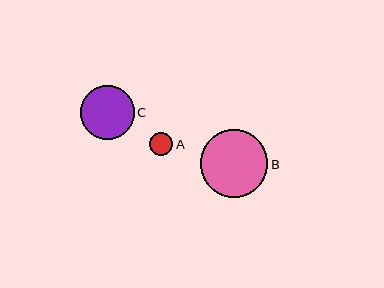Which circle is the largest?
Circle B is the largest with a size of approximately 68 pixels.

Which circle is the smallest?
Circle A is the smallest with a size of approximately 23 pixels.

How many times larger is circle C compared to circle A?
Circle C is approximately 2.3 times the size of circle A.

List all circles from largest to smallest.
From largest to smallest: B, C, A.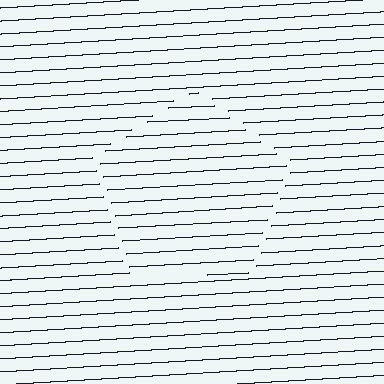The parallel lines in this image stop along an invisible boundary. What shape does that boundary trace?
An illusory pentagon. The interior of the shape contains the same grating, shifted by half a period — the contour is defined by the phase discontinuity where line-ends from the inner and outer gratings abut.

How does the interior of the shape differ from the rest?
The interior of the shape contains the same grating, shifted by half a period — the contour is defined by the phase discontinuity where line-ends from the inner and outer gratings abut.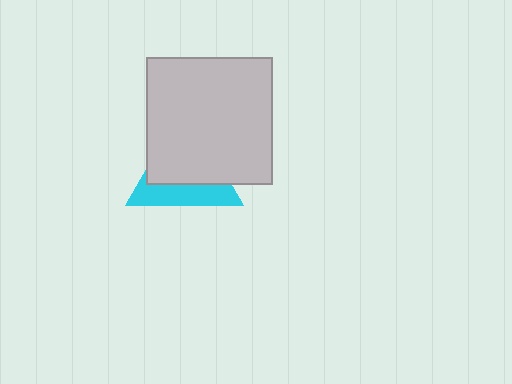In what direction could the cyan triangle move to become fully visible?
The cyan triangle could move down. That would shift it out from behind the light gray square entirely.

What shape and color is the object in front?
The object in front is a light gray square.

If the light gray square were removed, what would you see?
You would see the complete cyan triangle.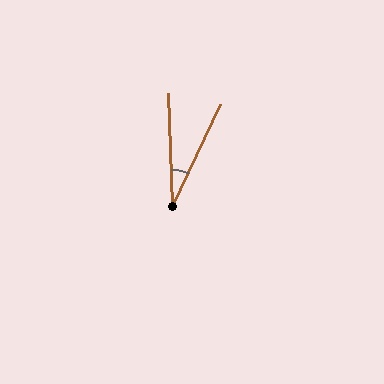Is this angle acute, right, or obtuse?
It is acute.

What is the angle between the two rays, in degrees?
Approximately 28 degrees.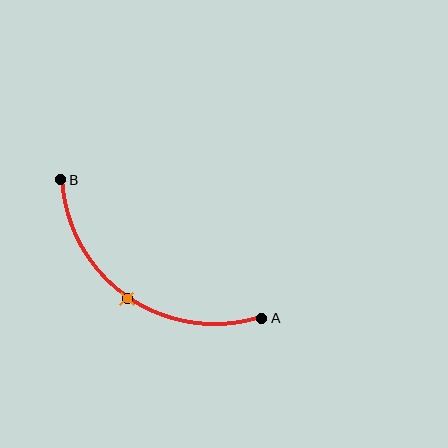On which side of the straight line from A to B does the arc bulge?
The arc bulges below and to the left of the straight line connecting A and B.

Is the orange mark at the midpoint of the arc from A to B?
Yes. The orange mark lies on the arc at equal arc-length from both A and B — it is the arc midpoint.